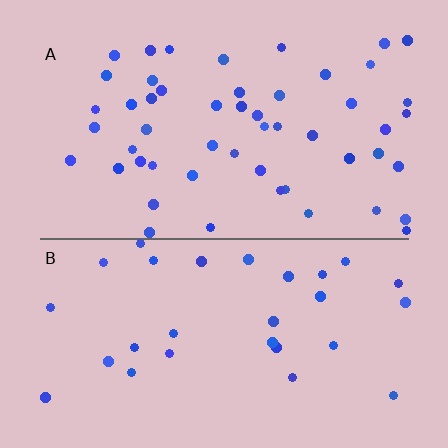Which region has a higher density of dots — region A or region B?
A (the top).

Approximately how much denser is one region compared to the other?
Approximately 1.8× — region A over region B.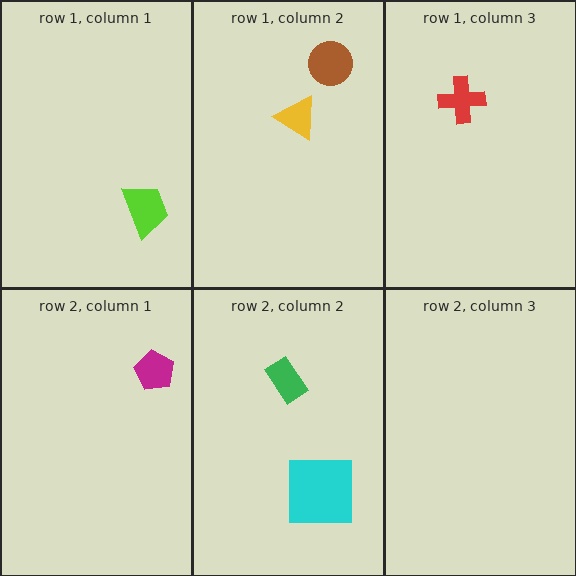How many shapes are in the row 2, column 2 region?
2.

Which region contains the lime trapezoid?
The row 1, column 1 region.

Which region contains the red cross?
The row 1, column 3 region.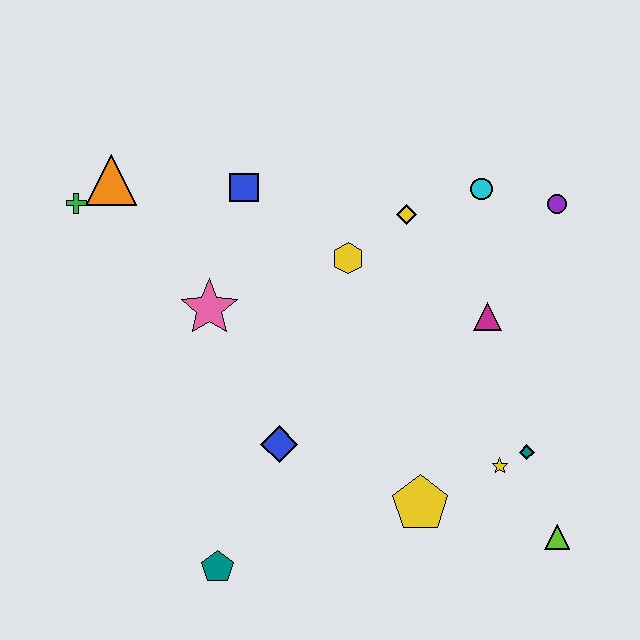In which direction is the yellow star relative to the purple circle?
The yellow star is below the purple circle.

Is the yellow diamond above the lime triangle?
Yes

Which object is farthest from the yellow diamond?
The teal pentagon is farthest from the yellow diamond.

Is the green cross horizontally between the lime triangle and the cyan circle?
No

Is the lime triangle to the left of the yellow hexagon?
No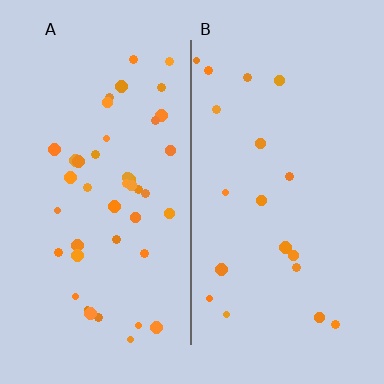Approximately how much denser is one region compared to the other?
Approximately 2.3× — region A over region B.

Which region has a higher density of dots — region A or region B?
A (the left).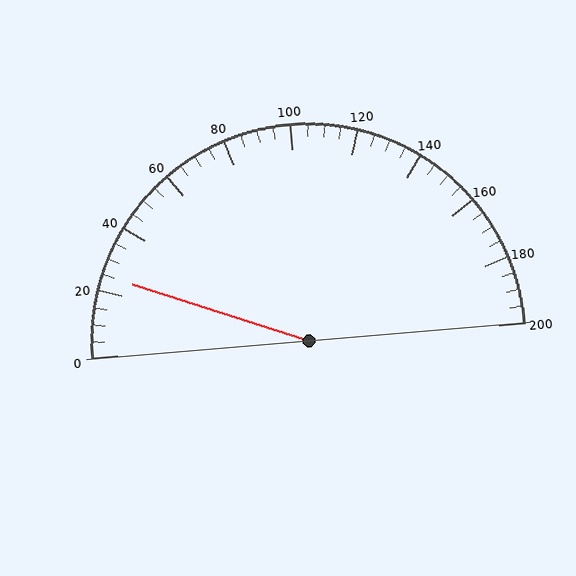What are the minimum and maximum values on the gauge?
The gauge ranges from 0 to 200.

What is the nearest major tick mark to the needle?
The nearest major tick mark is 20.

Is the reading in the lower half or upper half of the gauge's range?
The reading is in the lower half of the range (0 to 200).